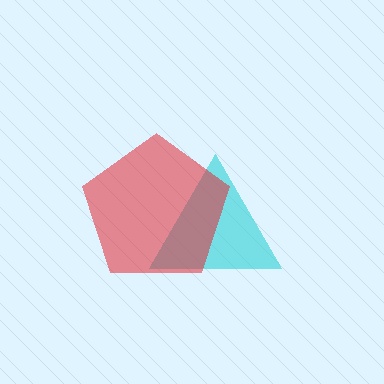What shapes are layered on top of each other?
The layered shapes are: a cyan triangle, a red pentagon.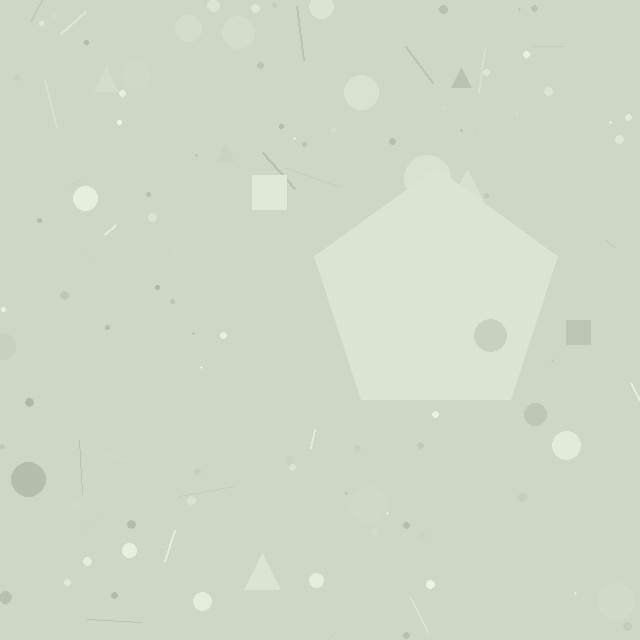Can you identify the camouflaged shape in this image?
The camouflaged shape is a pentagon.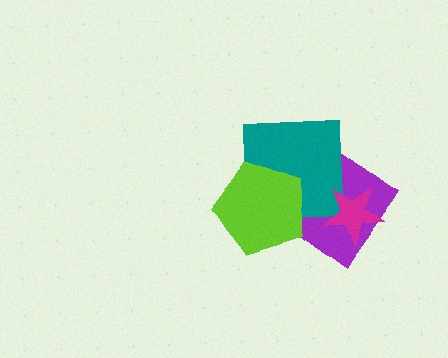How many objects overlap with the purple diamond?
3 objects overlap with the purple diamond.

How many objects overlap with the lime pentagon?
2 objects overlap with the lime pentagon.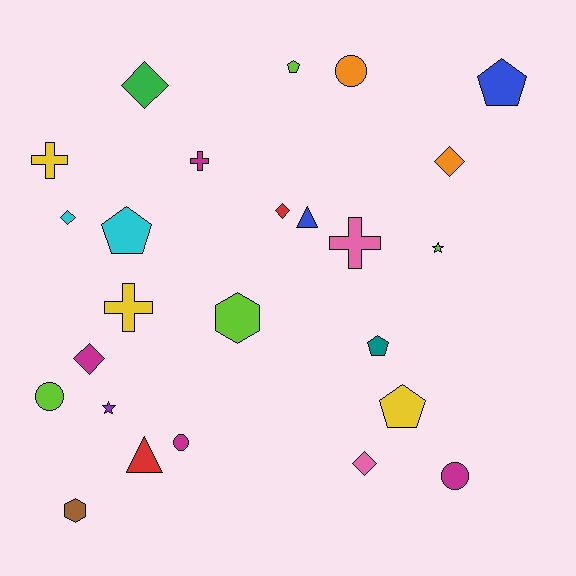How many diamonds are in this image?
There are 6 diamonds.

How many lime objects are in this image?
There are 4 lime objects.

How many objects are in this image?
There are 25 objects.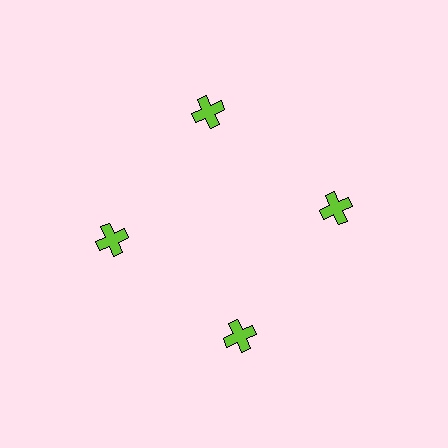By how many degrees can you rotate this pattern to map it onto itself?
The pattern maps onto itself every 90 degrees of rotation.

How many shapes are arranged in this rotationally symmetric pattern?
There are 4 shapes, arranged in 4 groups of 1.